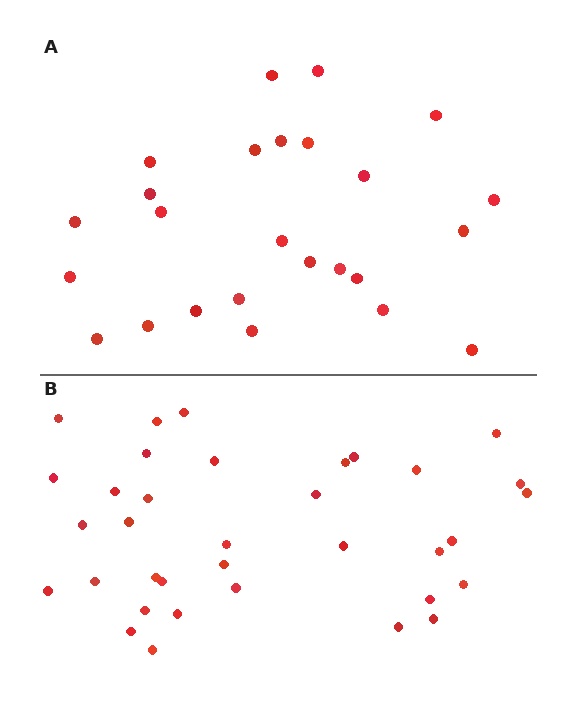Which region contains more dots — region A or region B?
Region B (the bottom region) has more dots.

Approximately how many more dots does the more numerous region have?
Region B has roughly 10 or so more dots than region A.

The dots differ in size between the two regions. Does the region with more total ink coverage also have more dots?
No. Region A has more total ink coverage because its dots are larger, but region B actually contains more individual dots. Total area can be misleading — the number of items is what matters here.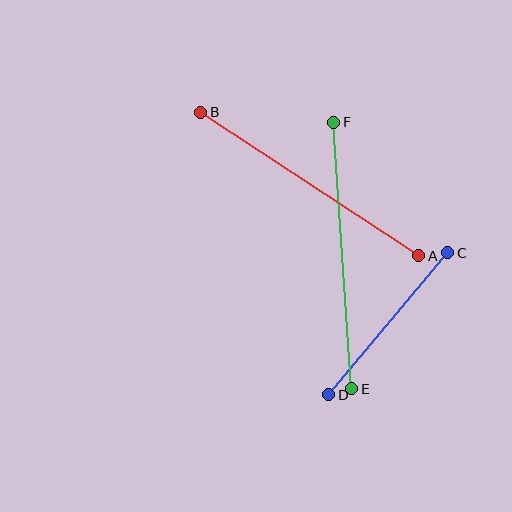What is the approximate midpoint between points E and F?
The midpoint is at approximately (343, 256) pixels.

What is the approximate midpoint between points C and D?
The midpoint is at approximately (388, 324) pixels.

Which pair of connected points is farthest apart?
Points E and F are farthest apart.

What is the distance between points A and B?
The distance is approximately 261 pixels.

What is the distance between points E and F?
The distance is approximately 267 pixels.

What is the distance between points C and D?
The distance is approximately 185 pixels.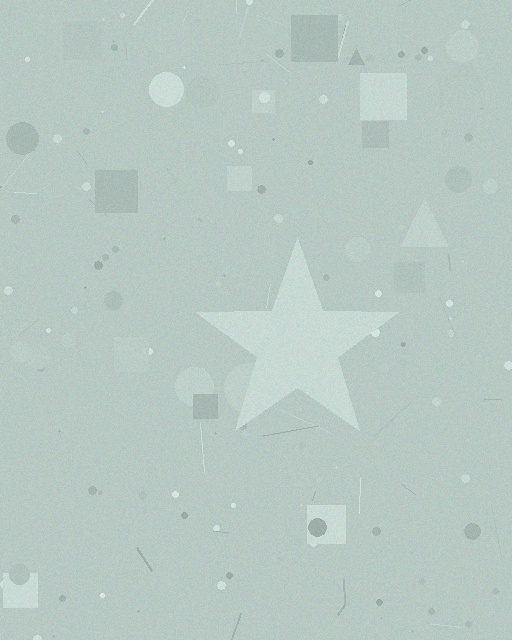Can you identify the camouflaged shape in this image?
The camouflaged shape is a star.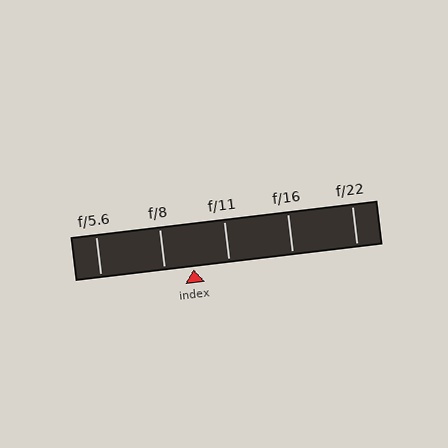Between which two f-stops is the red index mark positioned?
The index mark is between f/8 and f/11.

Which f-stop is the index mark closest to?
The index mark is closest to f/8.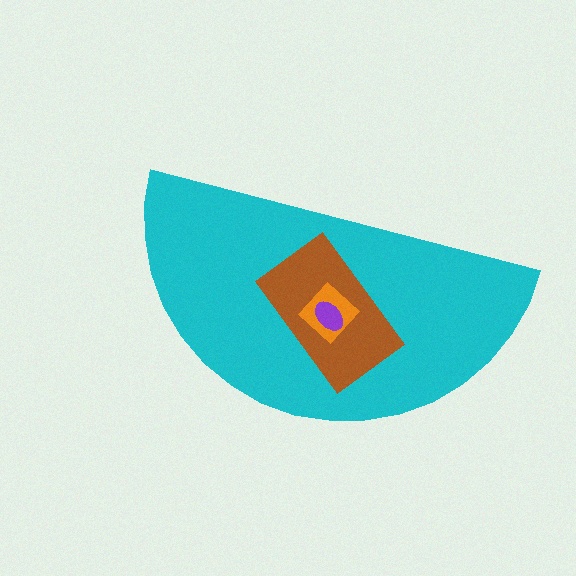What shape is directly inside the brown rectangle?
The orange diamond.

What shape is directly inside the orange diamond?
The purple ellipse.